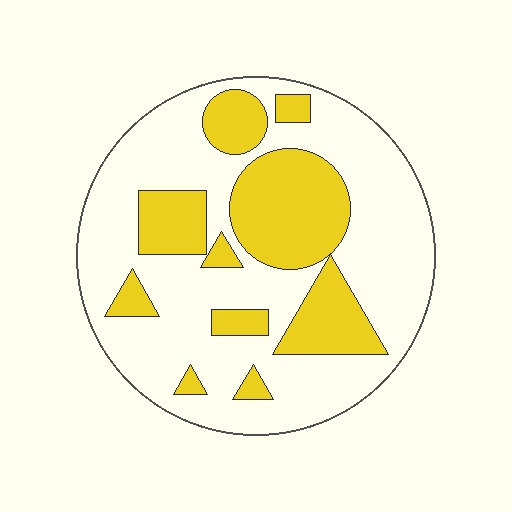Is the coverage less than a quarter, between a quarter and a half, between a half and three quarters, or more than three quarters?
Between a quarter and a half.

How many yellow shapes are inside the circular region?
10.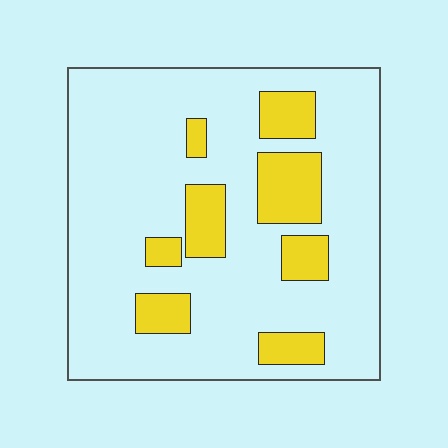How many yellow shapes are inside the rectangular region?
8.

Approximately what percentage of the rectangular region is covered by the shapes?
Approximately 20%.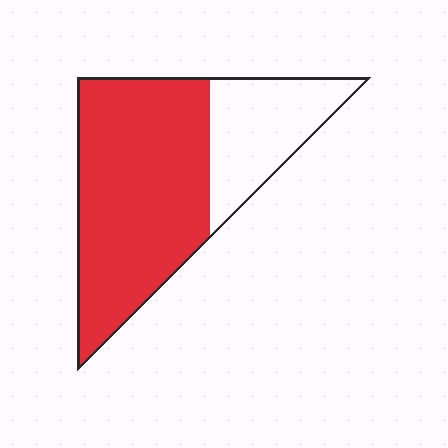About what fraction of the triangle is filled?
About two thirds (2/3).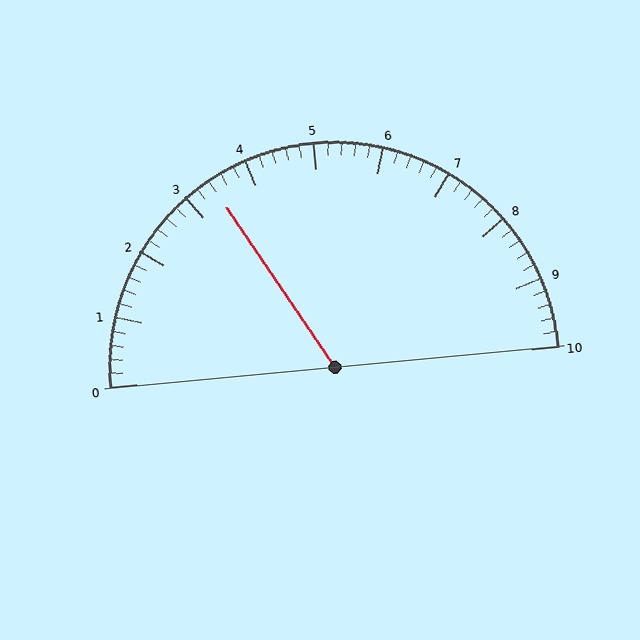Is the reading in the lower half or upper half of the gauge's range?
The reading is in the lower half of the range (0 to 10).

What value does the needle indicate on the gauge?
The needle indicates approximately 3.4.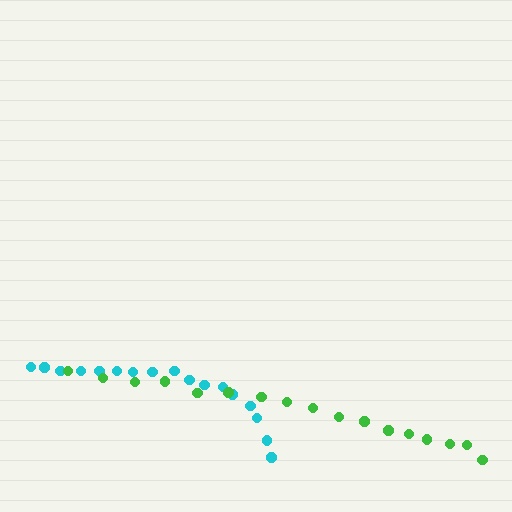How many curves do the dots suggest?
There are 2 distinct paths.